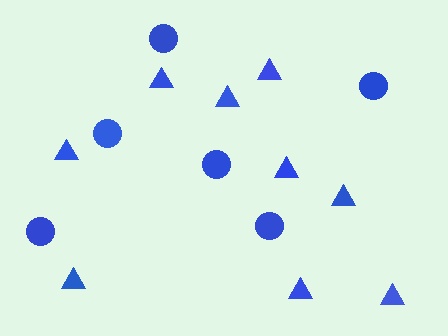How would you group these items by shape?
There are 2 groups: one group of circles (6) and one group of triangles (9).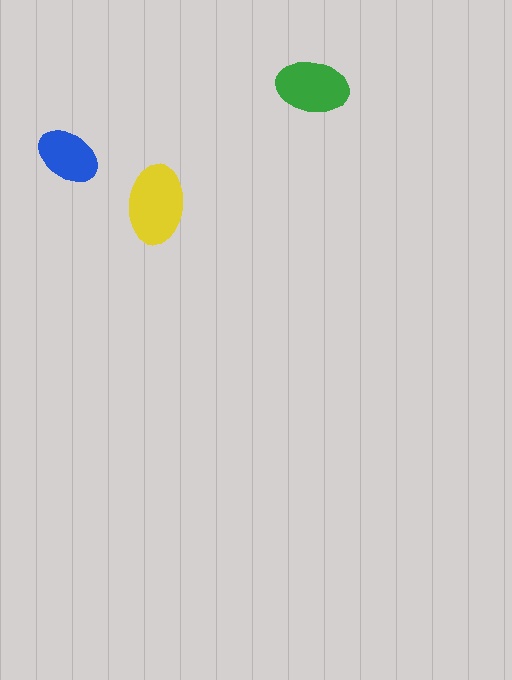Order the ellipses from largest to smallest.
the yellow one, the green one, the blue one.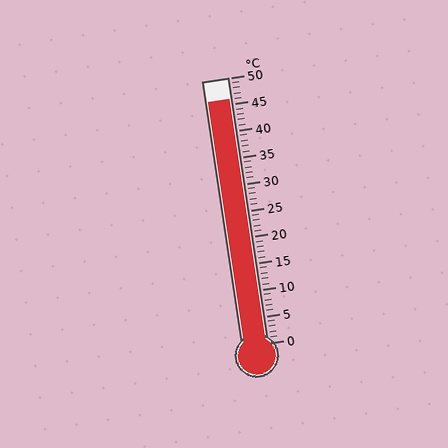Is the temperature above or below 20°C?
The temperature is above 20°C.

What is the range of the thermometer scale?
The thermometer scale ranges from 0°C to 50°C.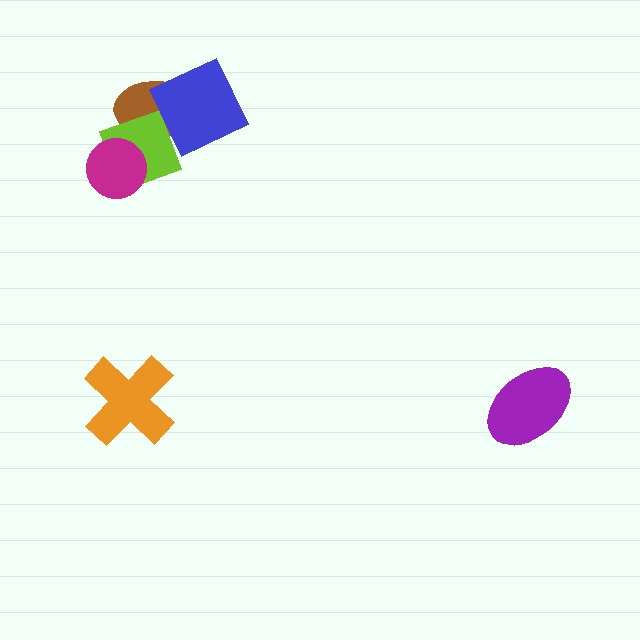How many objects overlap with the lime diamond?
3 objects overlap with the lime diamond.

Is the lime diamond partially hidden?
Yes, it is partially covered by another shape.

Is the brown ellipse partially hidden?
Yes, it is partially covered by another shape.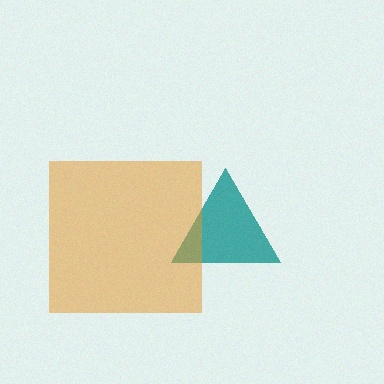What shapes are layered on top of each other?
The layered shapes are: a teal triangle, an orange square.